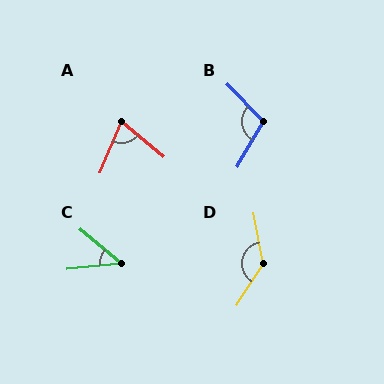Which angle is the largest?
D, at approximately 136 degrees.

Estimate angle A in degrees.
Approximately 73 degrees.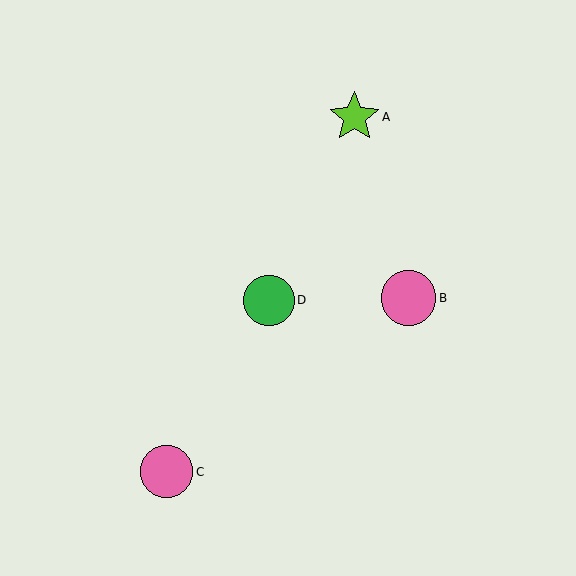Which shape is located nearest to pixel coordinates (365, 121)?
The lime star (labeled A) at (354, 117) is nearest to that location.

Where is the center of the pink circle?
The center of the pink circle is at (409, 298).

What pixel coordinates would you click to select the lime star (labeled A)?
Click at (354, 117) to select the lime star A.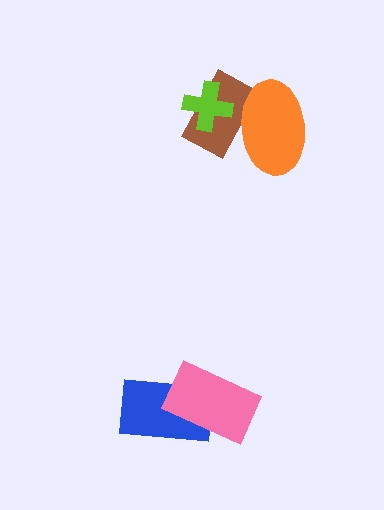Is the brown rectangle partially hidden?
Yes, it is partially covered by another shape.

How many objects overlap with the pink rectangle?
1 object overlaps with the pink rectangle.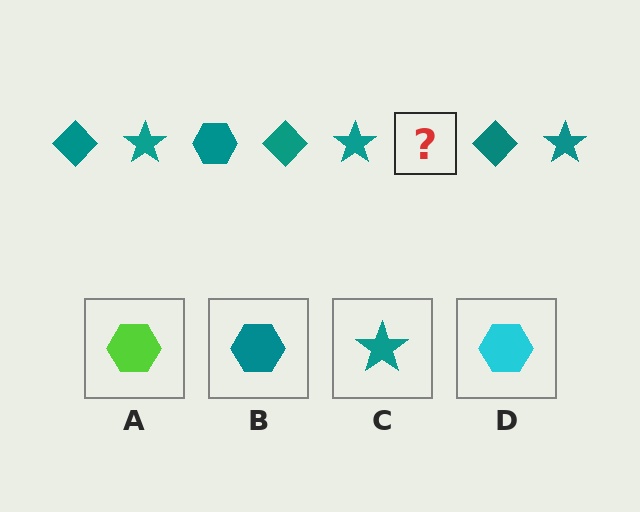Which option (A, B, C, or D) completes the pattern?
B.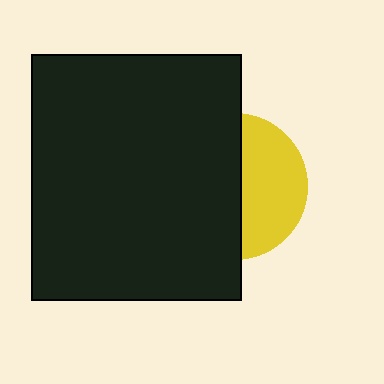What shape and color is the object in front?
The object in front is a black rectangle.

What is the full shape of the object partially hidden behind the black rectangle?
The partially hidden object is a yellow circle.